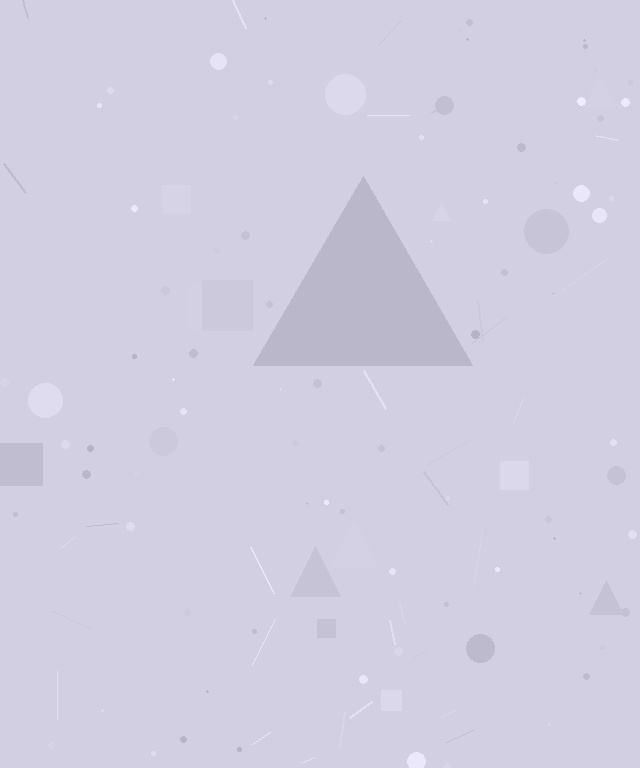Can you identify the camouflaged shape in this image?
The camouflaged shape is a triangle.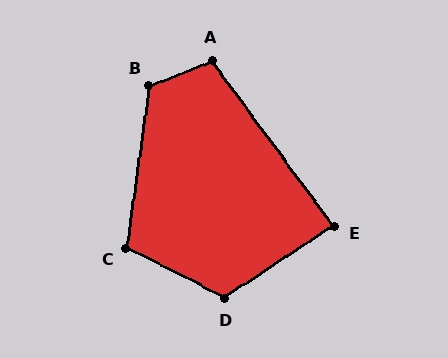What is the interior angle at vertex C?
Approximately 109 degrees (obtuse).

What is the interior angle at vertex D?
Approximately 119 degrees (obtuse).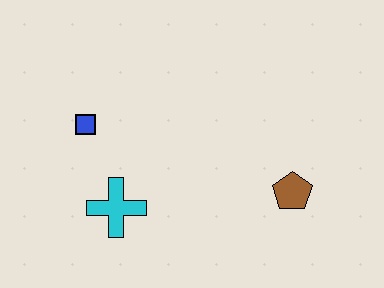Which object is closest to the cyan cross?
The blue square is closest to the cyan cross.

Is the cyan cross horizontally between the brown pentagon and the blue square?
Yes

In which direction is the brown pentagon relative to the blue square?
The brown pentagon is to the right of the blue square.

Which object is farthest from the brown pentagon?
The blue square is farthest from the brown pentagon.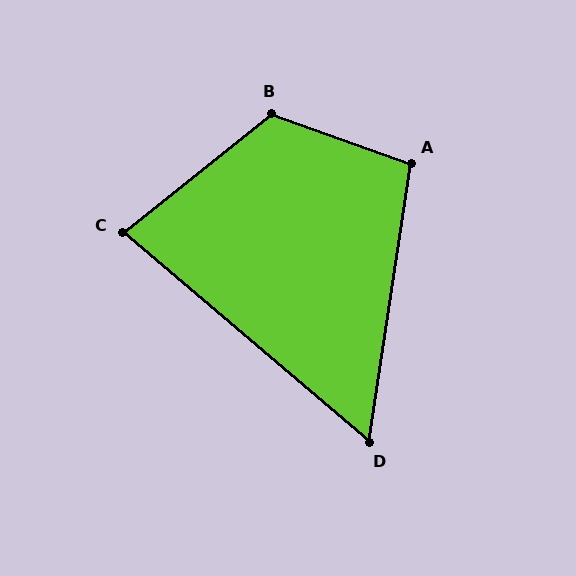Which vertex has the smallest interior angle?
D, at approximately 58 degrees.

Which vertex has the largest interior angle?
B, at approximately 122 degrees.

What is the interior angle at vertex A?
Approximately 101 degrees (obtuse).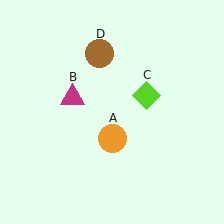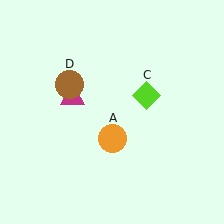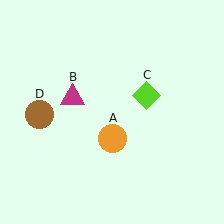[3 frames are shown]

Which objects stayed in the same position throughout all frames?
Orange circle (object A) and magenta triangle (object B) and lime diamond (object C) remained stationary.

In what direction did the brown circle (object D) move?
The brown circle (object D) moved down and to the left.